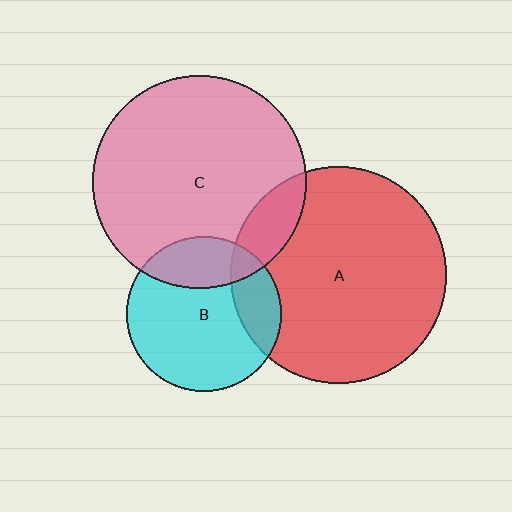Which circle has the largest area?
Circle A (red).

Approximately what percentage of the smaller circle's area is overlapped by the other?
Approximately 10%.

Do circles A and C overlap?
Yes.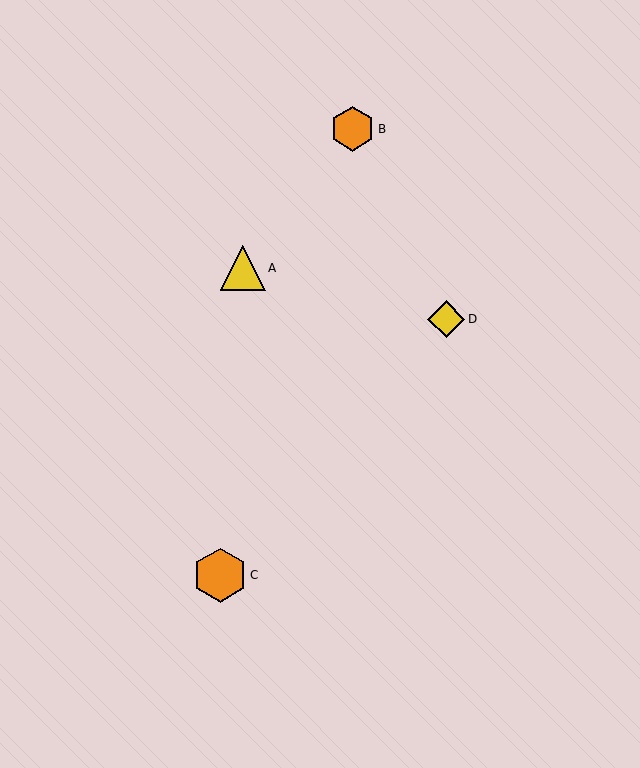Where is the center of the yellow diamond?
The center of the yellow diamond is at (446, 319).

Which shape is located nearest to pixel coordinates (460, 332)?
The yellow diamond (labeled D) at (446, 319) is nearest to that location.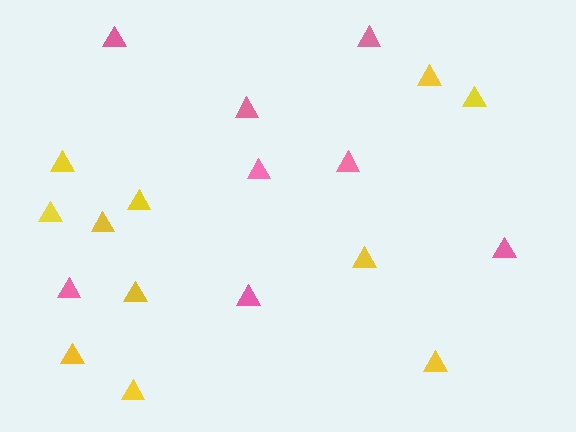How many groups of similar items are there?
There are 2 groups: one group of pink triangles (8) and one group of yellow triangles (11).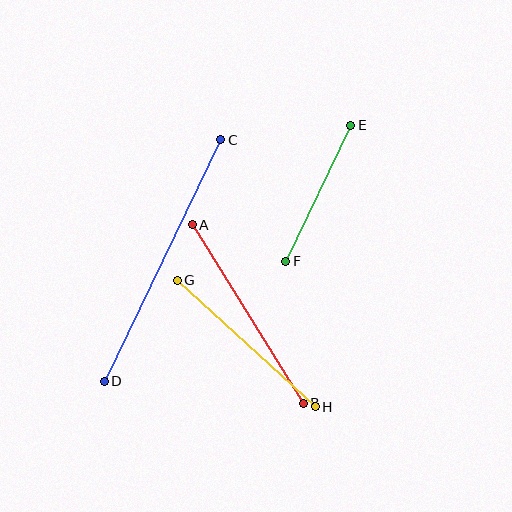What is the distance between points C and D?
The distance is approximately 268 pixels.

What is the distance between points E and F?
The distance is approximately 151 pixels.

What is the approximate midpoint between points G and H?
The midpoint is at approximately (246, 344) pixels.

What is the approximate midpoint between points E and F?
The midpoint is at approximately (318, 193) pixels.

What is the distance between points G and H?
The distance is approximately 187 pixels.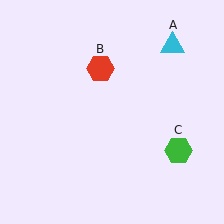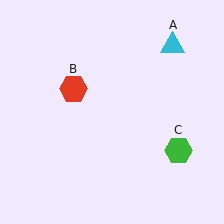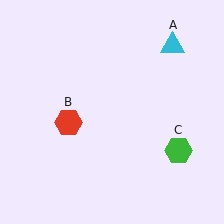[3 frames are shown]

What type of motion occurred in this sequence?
The red hexagon (object B) rotated counterclockwise around the center of the scene.